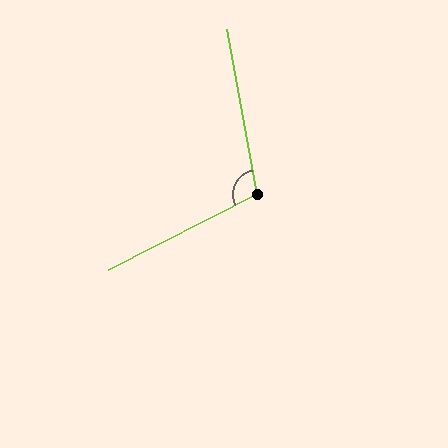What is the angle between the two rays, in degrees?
Approximately 107 degrees.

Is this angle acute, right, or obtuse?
It is obtuse.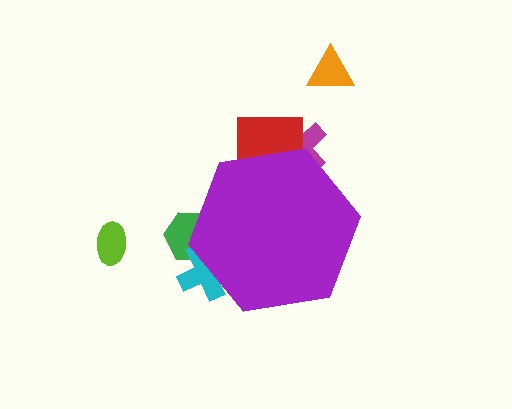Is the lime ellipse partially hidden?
No, the lime ellipse is fully visible.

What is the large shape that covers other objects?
A purple hexagon.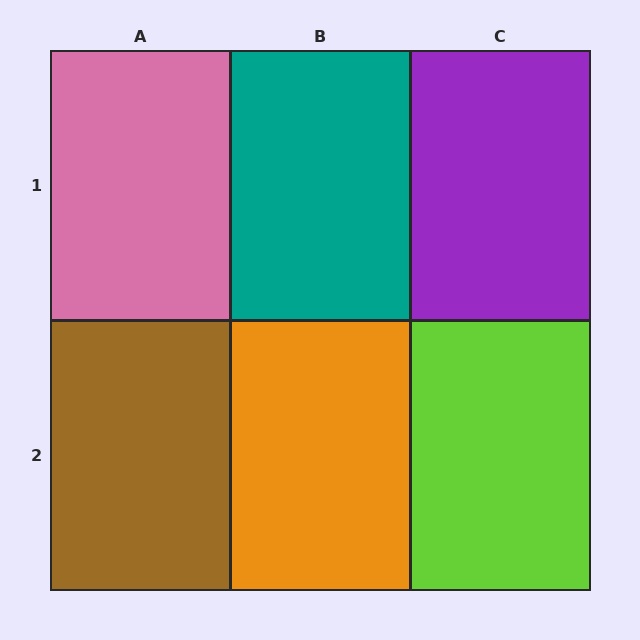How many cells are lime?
1 cell is lime.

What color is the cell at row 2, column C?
Lime.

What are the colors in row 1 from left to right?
Pink, teal, purple.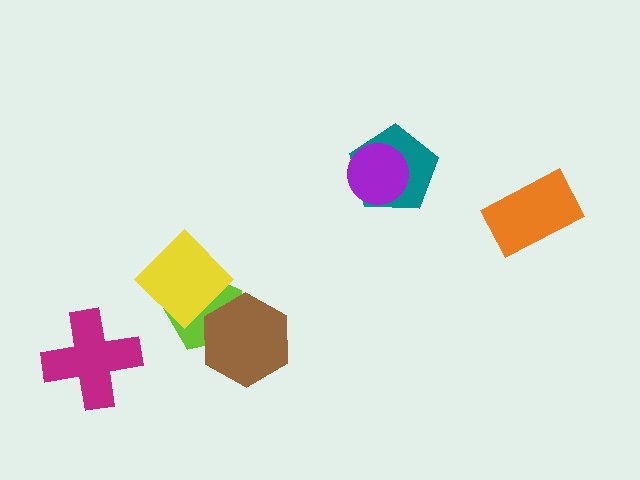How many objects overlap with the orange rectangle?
0 objects overlap with the orange rectangle.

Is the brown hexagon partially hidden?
Yes, it is partially covered by another shape.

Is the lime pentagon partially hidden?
Yes, it is partially covered by another shape.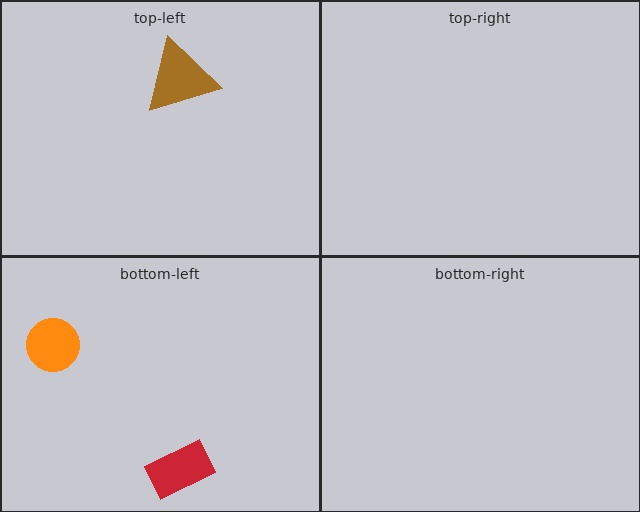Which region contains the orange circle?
The bottom-left region.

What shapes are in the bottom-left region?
The orange circle, the red rectangle.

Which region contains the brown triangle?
The top-left region.